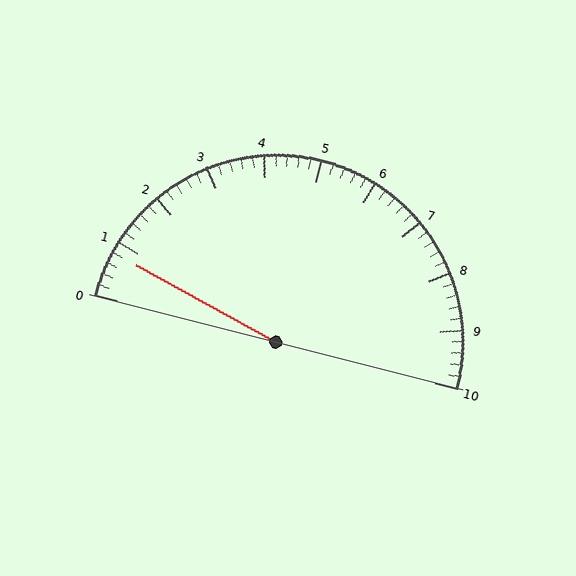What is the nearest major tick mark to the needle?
The nearest major tick mark is 1.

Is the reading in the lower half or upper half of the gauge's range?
The reading is in the lower half of the range (0 to 10).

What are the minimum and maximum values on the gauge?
The gauge ranges from 0 to 10.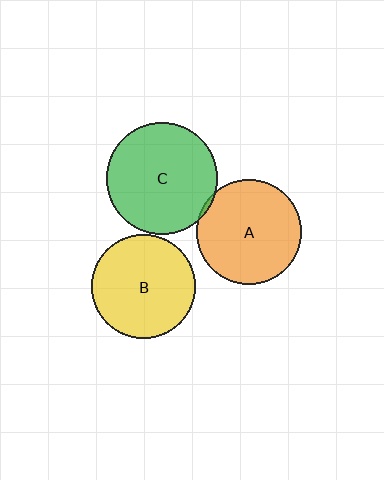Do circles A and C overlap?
Yes.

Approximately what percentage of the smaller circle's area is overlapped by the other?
Approximately 5%.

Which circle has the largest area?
Circle C (green).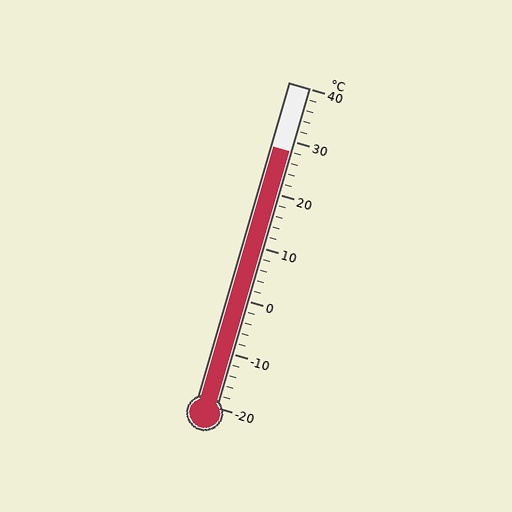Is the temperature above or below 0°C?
The temperature is above 0°C.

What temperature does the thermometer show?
The thermometer shows approximately 28°C.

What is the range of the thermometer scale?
The thermometer scale ranges from -20°C to 40°C.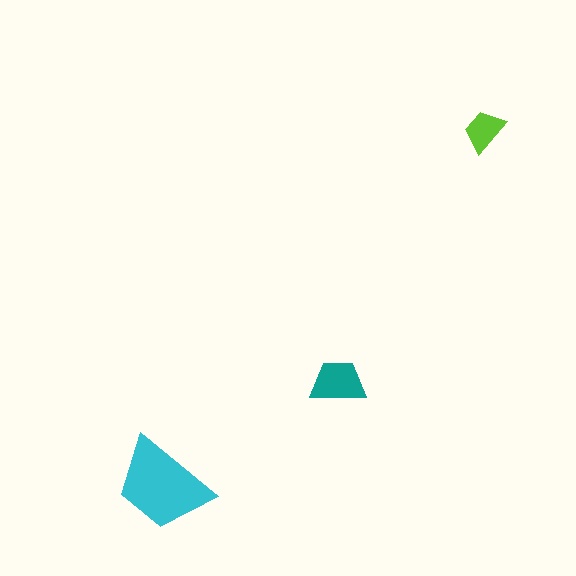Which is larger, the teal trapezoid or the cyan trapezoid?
The cyan one.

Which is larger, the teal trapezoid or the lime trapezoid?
The teal one.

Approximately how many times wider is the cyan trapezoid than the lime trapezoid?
About 2 times wider.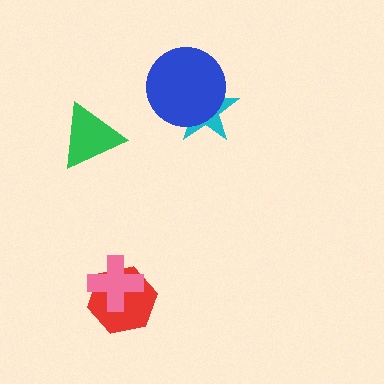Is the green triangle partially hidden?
No, no other shape covers it.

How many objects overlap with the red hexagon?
1 object overlaps with the red hexagon.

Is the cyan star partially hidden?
Yes, it is partially covered by another shape.